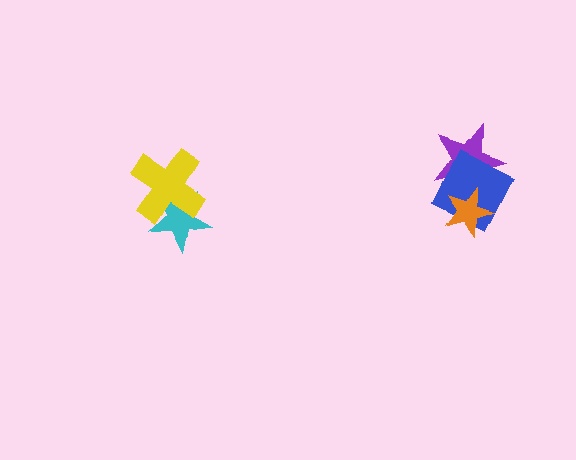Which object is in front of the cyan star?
The yellow cross is in front of the cyan star.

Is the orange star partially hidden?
No, no other shape covers it.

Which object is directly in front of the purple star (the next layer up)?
The blue diamond is directly in front of the purple star.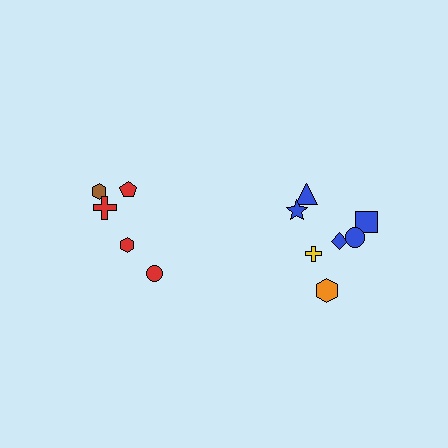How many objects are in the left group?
There are 5 objects.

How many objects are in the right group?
There are 7 objects.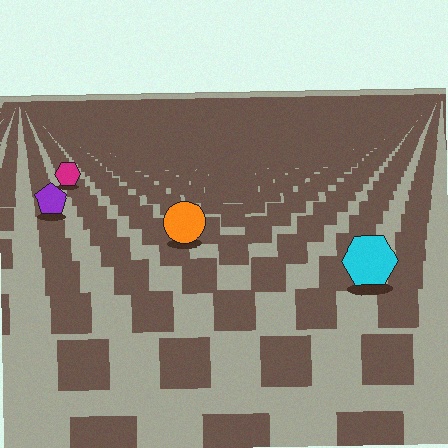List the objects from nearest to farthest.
From nearest to farthest: the cyan hexagon, the orange circle, the purple pentagon, the magenta hexagon.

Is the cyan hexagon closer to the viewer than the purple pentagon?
Yes. The cyan hexagon is closer — you can tell from the texture gradient: the ground texture is coarser near it.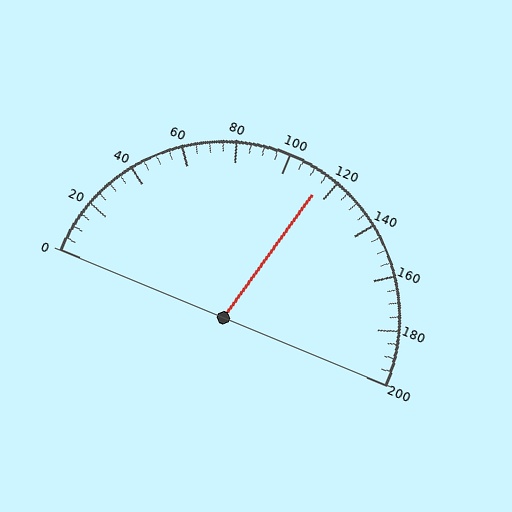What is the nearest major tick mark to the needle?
The nearest major tick mark is 120.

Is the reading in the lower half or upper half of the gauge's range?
The reading is in the upper half of the range (0 to 200).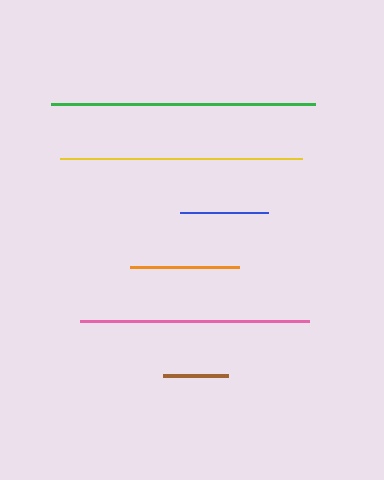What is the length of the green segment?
The green segment is approximately 264 pixels long.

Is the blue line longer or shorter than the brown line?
The blue line is longer than the brown line.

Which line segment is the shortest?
The brown line is the shortest at approximately 65 pixels.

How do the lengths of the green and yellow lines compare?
The green and yellow lines are approximately the same length.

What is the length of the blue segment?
The blue segment is approximately 88 pixels long.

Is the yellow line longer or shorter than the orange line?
The yellow line is longer than the orange line.